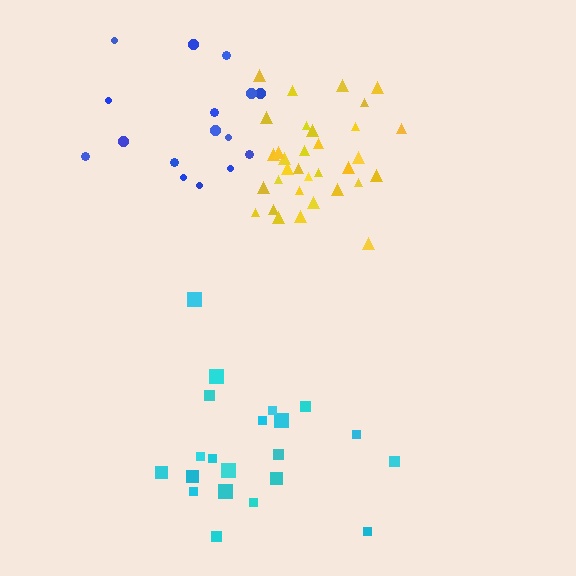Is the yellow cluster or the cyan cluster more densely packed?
Yellow.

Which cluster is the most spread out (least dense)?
Blue.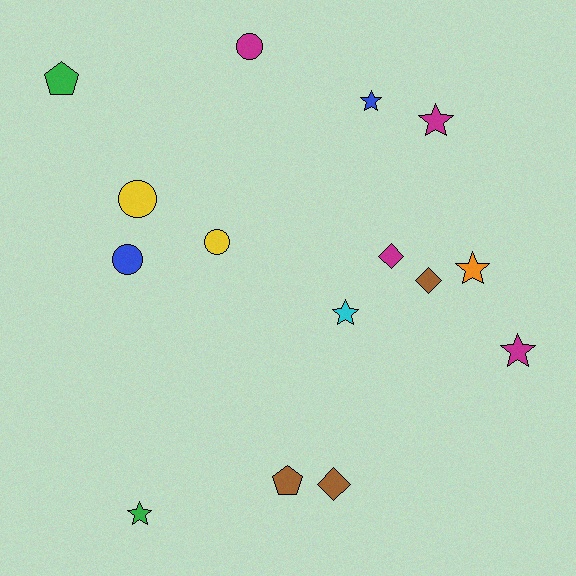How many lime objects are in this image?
There are no lime objects.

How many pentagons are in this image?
There are 2 pentagons.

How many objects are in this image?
There are 15 objects.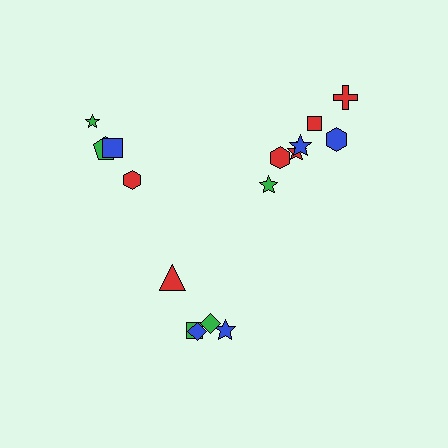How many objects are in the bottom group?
There are 5 objects.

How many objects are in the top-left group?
There are 4 objects.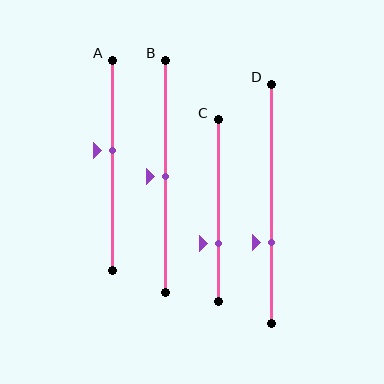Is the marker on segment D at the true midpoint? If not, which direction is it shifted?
No, the marker on segment D is shifted downward by about 16% of the segment length.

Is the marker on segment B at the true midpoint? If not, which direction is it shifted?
Yes, the marker on segment B is at the true midpoint.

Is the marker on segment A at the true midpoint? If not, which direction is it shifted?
No, the marker on segment A is shifted upward by about 7% of the segment length.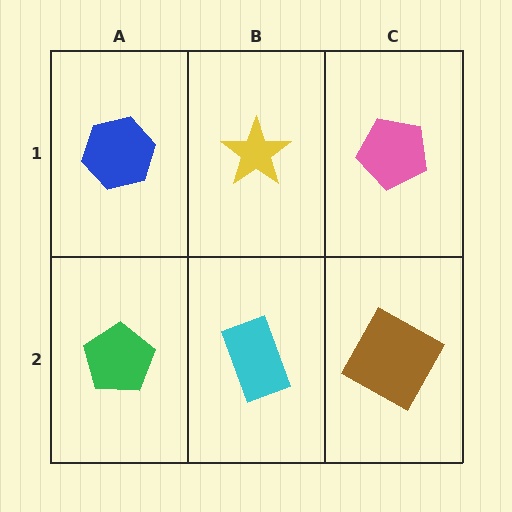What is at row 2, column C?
A brown square.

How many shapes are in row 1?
3 shapes.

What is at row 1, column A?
A blue hexagon.